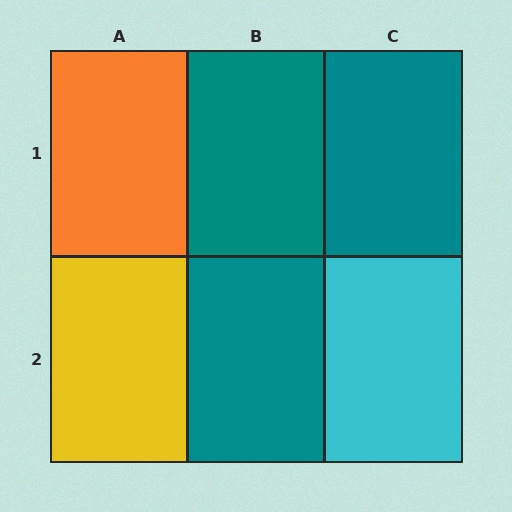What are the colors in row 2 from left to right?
Yellow, teal, cyan.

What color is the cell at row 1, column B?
Teal.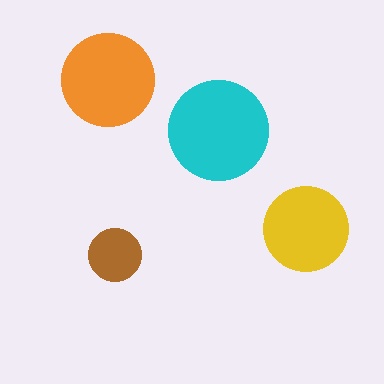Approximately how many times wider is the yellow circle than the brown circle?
About 1.5 times wider.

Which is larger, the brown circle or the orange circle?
The orange one.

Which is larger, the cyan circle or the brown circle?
The cyan one.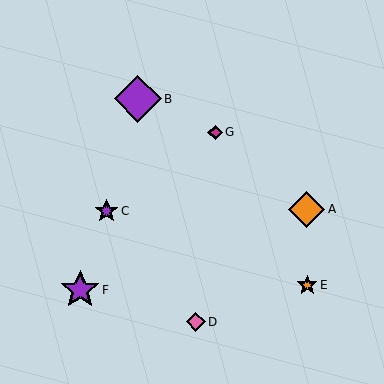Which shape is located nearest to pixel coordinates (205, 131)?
The magenta diamond (labeled G) at (215, 132) is nearest to that location.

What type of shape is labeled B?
Shape B is a purple diamond.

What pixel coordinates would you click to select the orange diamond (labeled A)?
Click at (307, 209) to select the orange diamond A.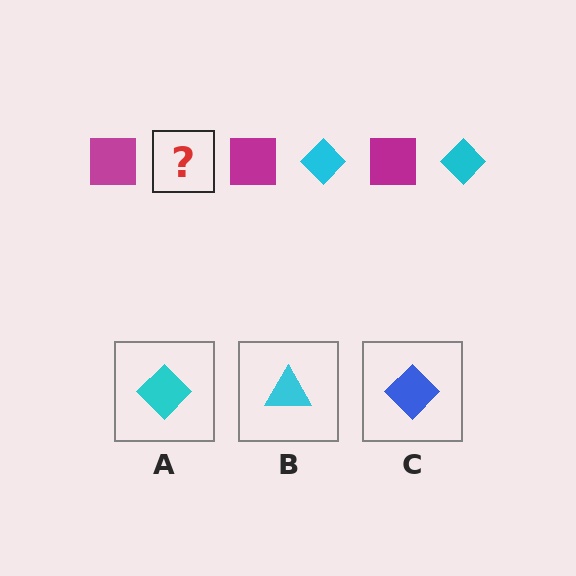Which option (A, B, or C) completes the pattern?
A.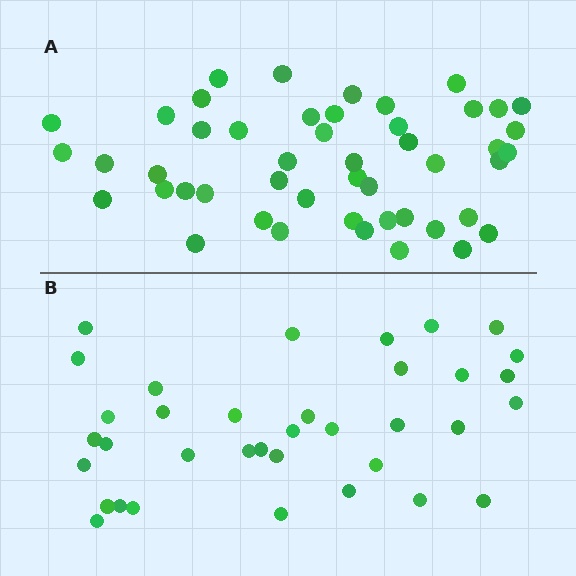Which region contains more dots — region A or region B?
Region A (the top region) has more dots.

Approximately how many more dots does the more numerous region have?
Region A has roughly 12 or so more dots than region B.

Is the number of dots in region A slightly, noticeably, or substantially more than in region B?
Region A has noticeably more, but not dramatically so. The ratio is roughly 1.3 to 1.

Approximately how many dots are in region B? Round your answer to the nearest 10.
About 40 dots. (The exact count is 36, which rounds to 40.)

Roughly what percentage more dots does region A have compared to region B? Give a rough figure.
About 35% more.